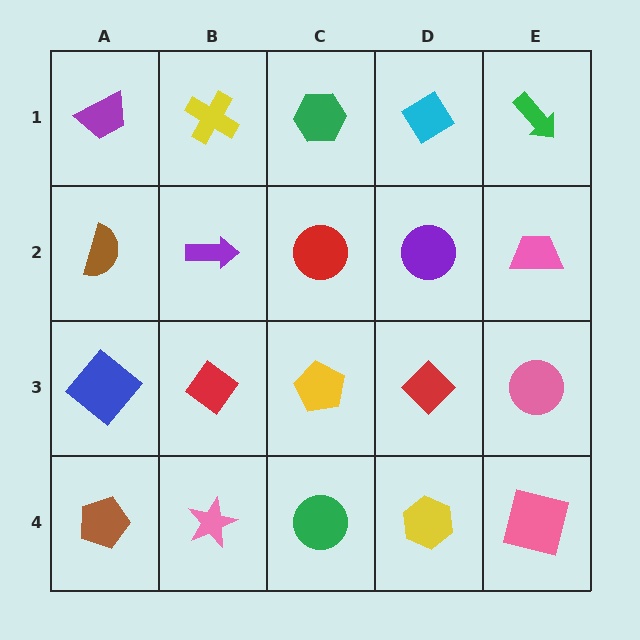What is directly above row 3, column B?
A purple arrow.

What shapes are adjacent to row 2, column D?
A cyan diamond (row 1, column D), a red diamond (row 3, column D), a red circle (row 2, column C), a pink trapezoid (row 2, column E).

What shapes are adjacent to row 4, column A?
A blue diamond (row 3, column A), a pink star (row 4, column B).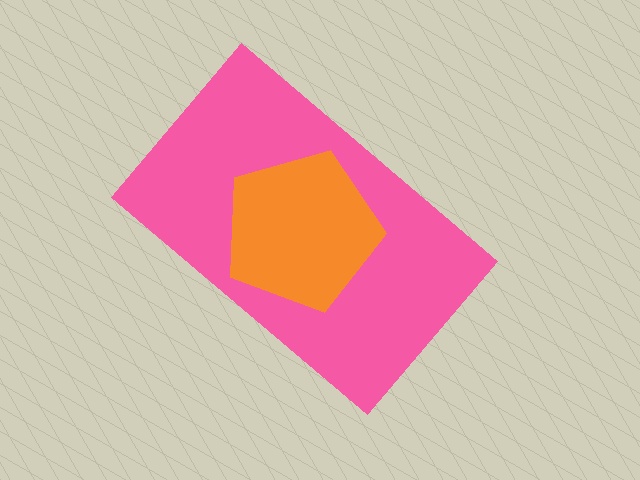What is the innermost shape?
The orange pentagon.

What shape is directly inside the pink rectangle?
The orange pentagon.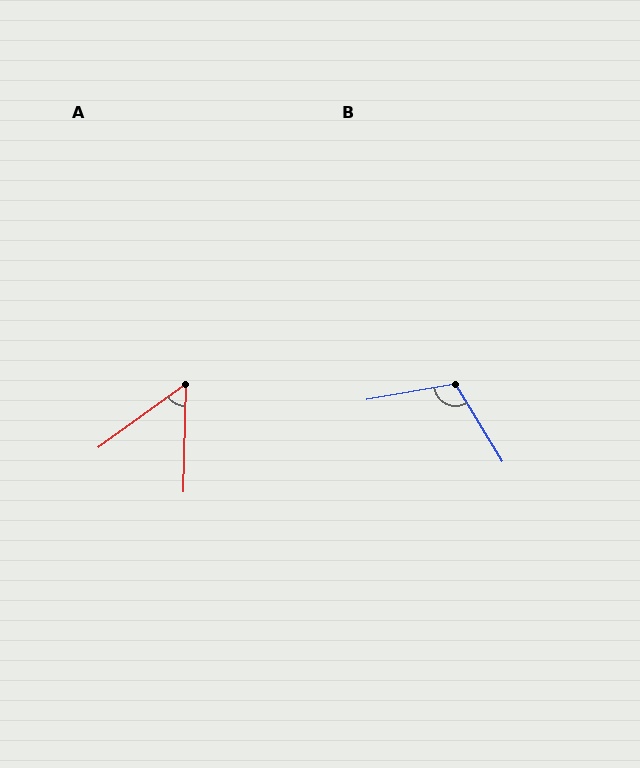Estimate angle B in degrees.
Approximately 111 degrees.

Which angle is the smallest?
A, at approximately 52 degrees.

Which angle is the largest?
B, at approximately 111 degrees.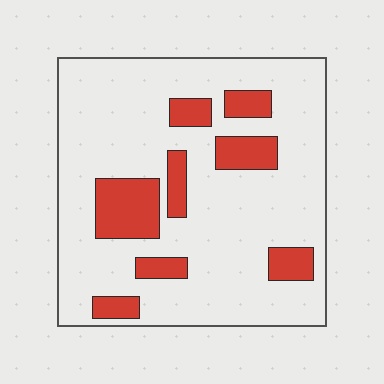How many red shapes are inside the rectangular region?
8.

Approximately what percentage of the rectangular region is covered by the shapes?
Approximately 20%.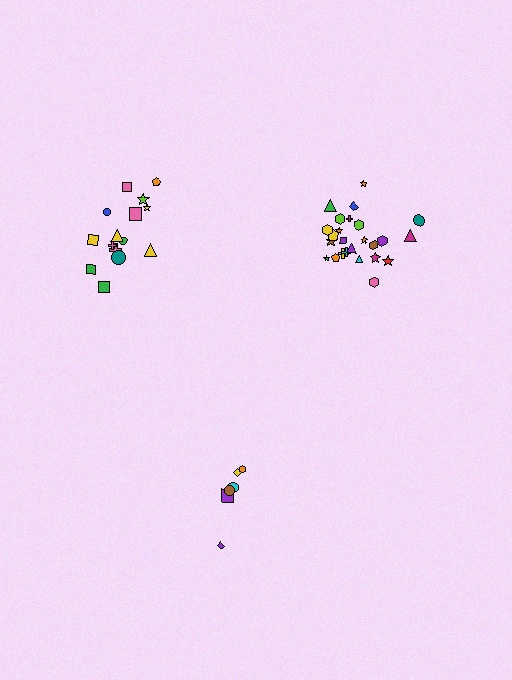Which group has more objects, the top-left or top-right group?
The top-right group.